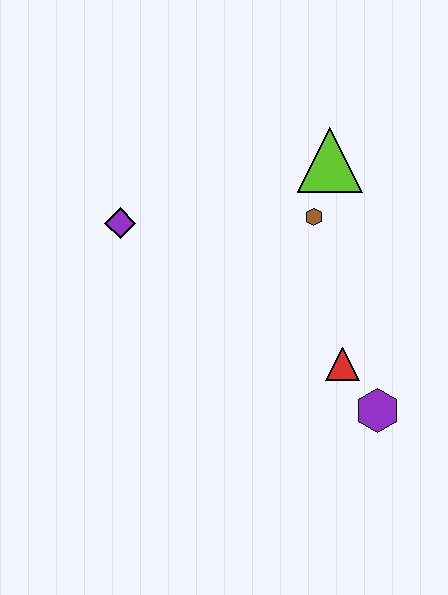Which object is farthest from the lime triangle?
The purple hexagon is farthest from the lime triangle.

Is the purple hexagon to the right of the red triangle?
Yes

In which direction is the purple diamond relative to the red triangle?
The purple diamond is to the left of the red triangle.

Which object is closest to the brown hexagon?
The lime triangle is closest to the brown hexagon.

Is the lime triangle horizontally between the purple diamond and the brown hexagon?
No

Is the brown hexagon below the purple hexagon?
No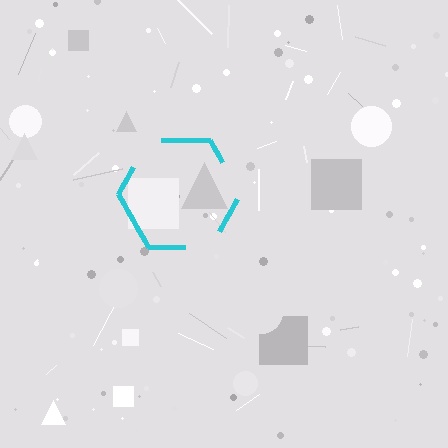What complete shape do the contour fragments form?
The contour fragments form a hexagon.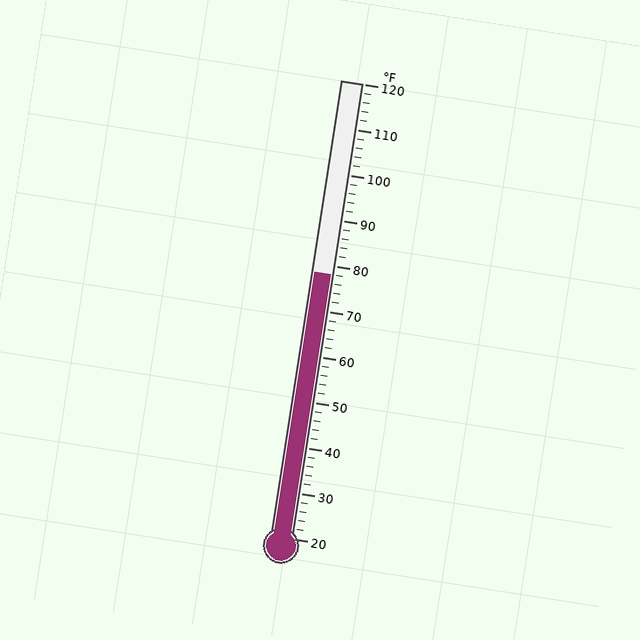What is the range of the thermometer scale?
The thermometer scale ranges from 20°F to 120°F.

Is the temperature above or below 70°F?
The temperature is above 70°F.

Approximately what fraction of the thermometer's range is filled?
The thermometer is filled to approximately 60% of its range.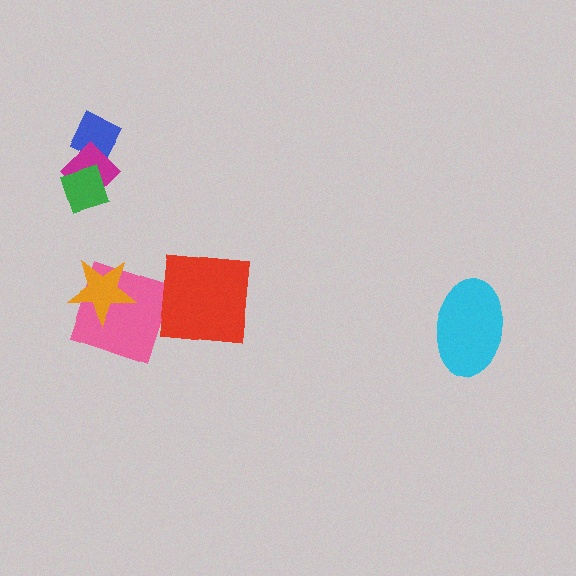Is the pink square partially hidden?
Yes, it is partially covered by another shape.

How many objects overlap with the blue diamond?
1 object overlaps with the blue diamond.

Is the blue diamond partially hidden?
Yes, it is partially covered by another shape.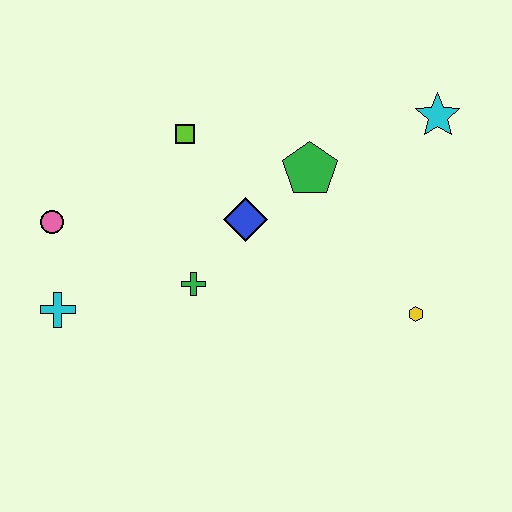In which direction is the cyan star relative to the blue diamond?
The cyan star is to the right of the blue diamond.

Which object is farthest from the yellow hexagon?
The pink circle is farthest from the yellow hexagon.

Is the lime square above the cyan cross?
Yes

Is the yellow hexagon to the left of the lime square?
No